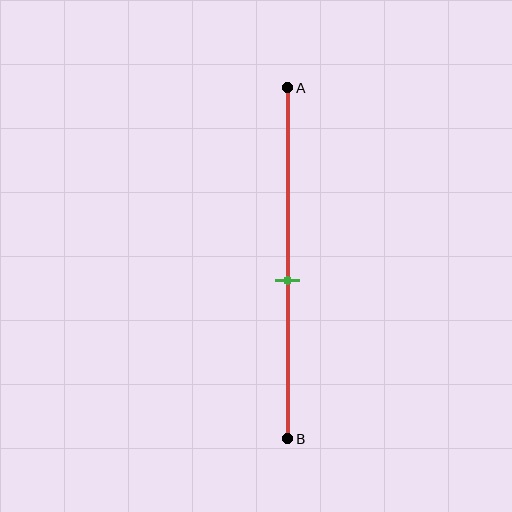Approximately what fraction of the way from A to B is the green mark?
The green mark is approximately 55% of the way from A to B.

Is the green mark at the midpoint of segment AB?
No, the mark is at about 55% from A, not at the 50% midpoint.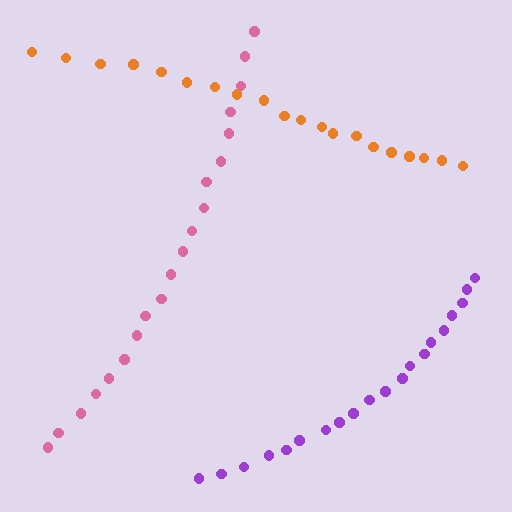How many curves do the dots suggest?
There are 3 distinct paths.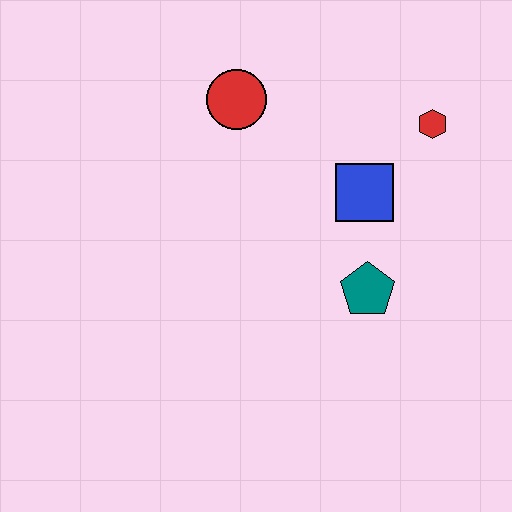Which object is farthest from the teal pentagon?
The red circle is farthest from the teal pentagon.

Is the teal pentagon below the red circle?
Yes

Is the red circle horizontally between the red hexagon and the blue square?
No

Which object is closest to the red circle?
The blue square is closest to the red circle.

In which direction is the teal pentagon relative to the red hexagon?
The teal pentagon is below the red hexagon.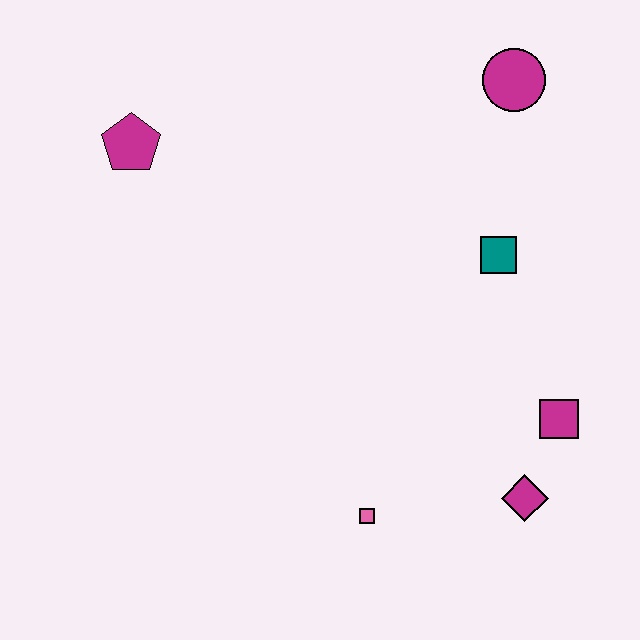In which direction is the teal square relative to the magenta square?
The teal square is above the magenta square.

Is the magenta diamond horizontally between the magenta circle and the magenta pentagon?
No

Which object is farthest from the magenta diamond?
The magenta pentagon is farthest from the magenta diamond.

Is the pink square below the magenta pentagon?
Yes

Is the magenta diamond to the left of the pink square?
No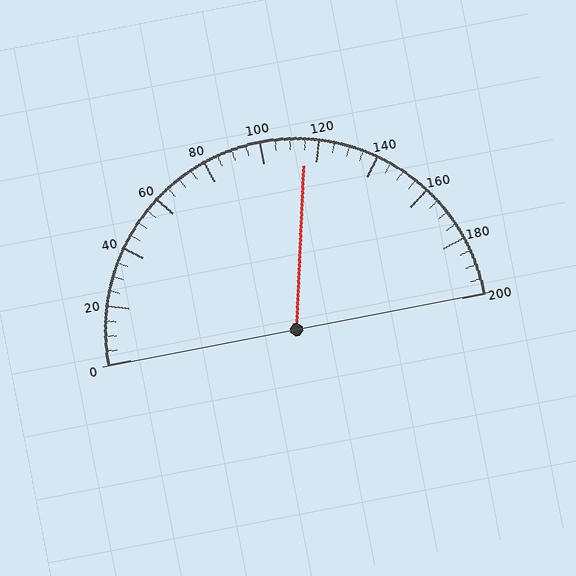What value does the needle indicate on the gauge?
The needle indicates approximately 115.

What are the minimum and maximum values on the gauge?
The gauge ranges from 0 to 200.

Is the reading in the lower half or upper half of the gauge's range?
The reading is in the upper half of the range (0 to 200).